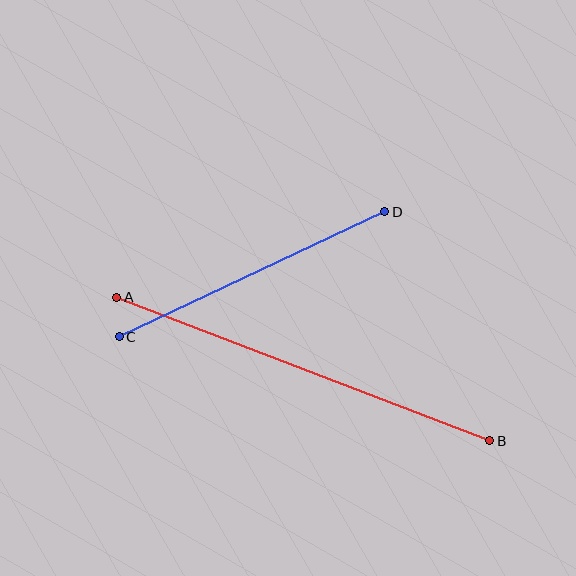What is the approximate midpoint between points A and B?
The midpoint is at approximately (303, 369) pixels.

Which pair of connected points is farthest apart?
Points A and B are farthest apart.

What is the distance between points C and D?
The distance is approximately 293 pixels.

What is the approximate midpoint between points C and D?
The midpoint is at approximately (252, 274) pixels.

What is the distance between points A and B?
The distance is approximately 399 pixels.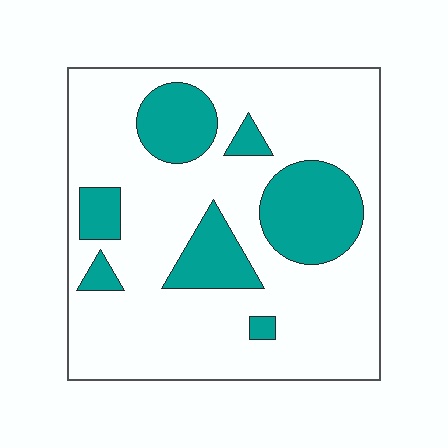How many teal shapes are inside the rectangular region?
7.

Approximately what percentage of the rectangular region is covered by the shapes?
Approximately 25%.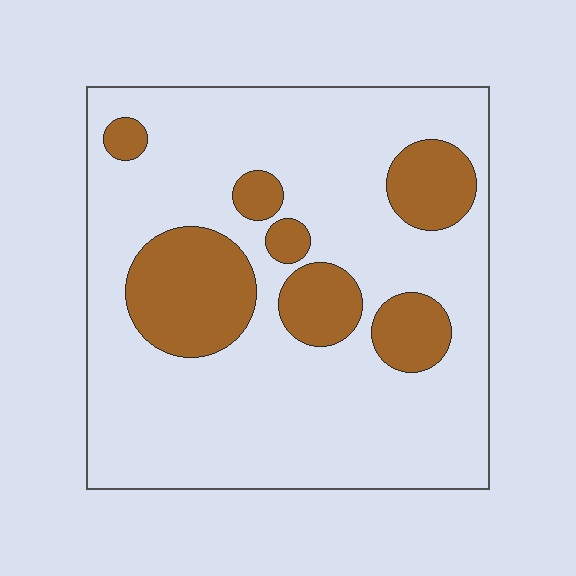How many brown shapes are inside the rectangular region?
7.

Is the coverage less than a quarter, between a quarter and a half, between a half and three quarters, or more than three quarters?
Less than a quarter.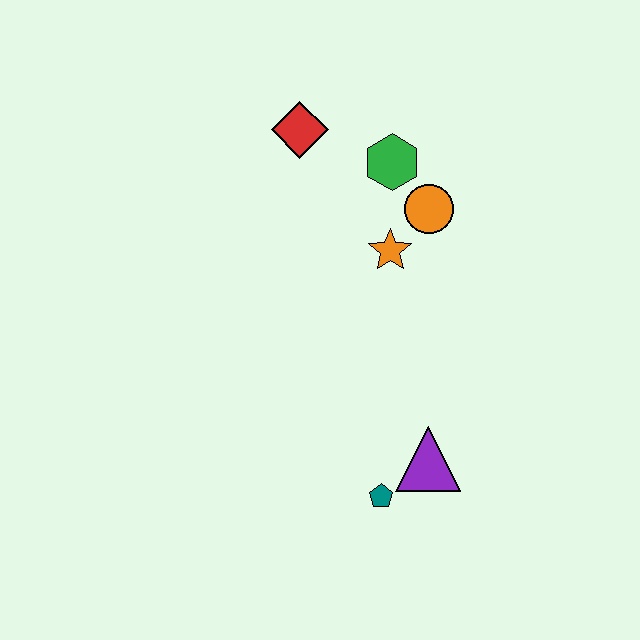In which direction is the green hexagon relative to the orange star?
The green hexagon is above the orange star.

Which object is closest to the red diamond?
The green hexagon is closest to the red diamond.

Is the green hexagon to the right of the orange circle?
No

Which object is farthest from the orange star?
The teal pentagon is farthest from the orange star.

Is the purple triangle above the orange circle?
No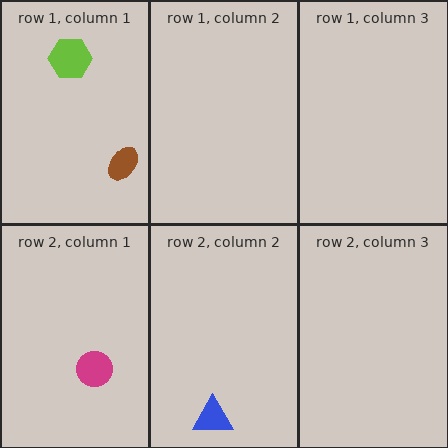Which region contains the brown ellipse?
The row 1, column 1 region.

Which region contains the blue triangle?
The row 2, column 2 region.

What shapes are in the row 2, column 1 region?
The magenta circle.